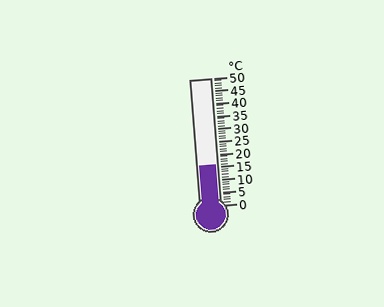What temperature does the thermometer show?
The thermometer shows approximately 16°C.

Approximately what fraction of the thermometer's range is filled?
The thermometer is filled to approximately 30% of its range.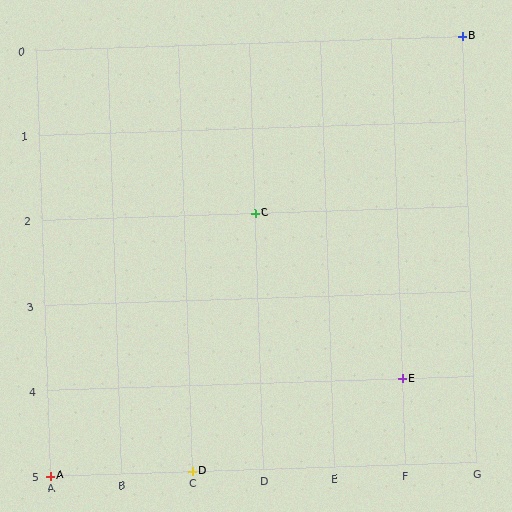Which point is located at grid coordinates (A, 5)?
Point A is at (A, 5).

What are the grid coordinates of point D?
Point D is at grid coordinates (C, 5).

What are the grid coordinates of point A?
Point A is at grid coordinates (A, 5).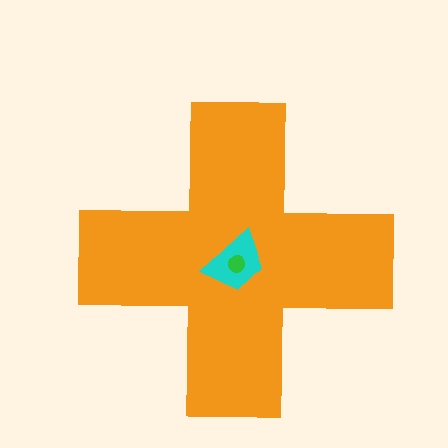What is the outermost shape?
The orange cross.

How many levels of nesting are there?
3.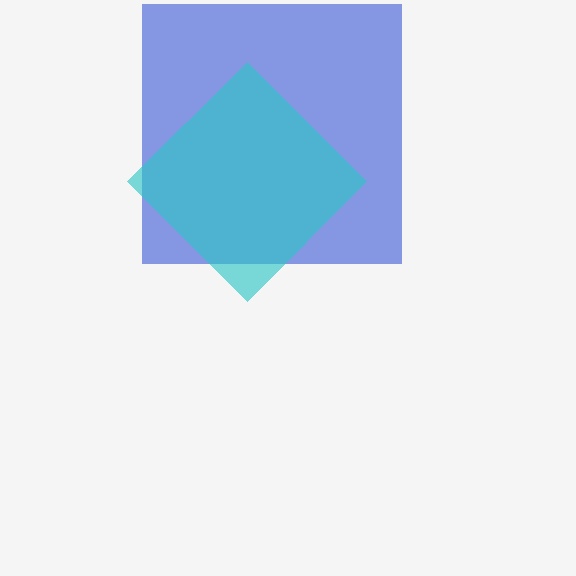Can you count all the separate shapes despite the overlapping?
Yes, there are 2 separate shapes.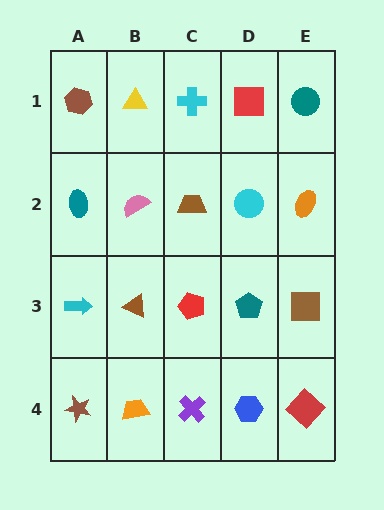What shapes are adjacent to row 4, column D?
A teal pentagon (row 3, column D), a purple cross (row 4, column C), a red diamond (row 4, column E).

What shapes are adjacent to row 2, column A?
A brown hexagon (row 1, column A), a cyan arrow (row 3, column A), a pink semicircle (row 2, column B).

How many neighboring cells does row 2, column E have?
3.